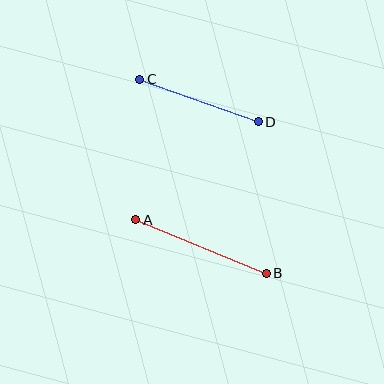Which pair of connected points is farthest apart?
Points A and B are farthest apart.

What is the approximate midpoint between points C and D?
The midpoint is at approximately (199, 100) pixels.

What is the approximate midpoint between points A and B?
The midpoint is at approximately (201, 246) pixels.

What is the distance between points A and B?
The distance is approximately 141 pixels.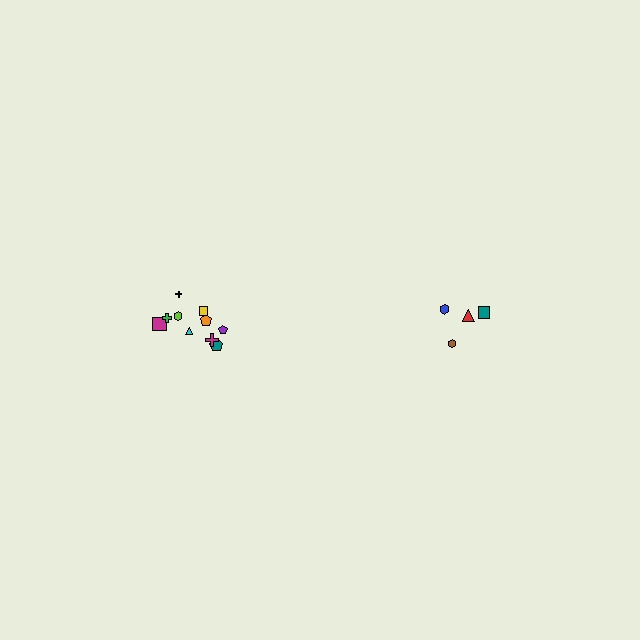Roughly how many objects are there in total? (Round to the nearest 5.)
Roughly 15 objects in total.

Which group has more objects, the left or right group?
The left group.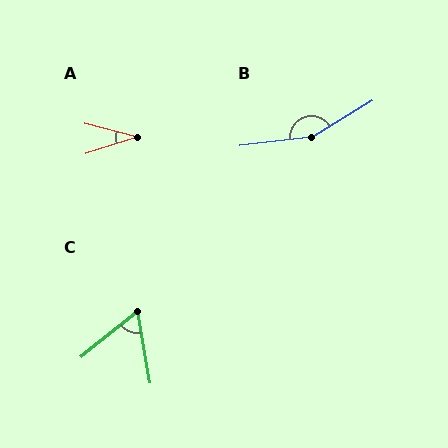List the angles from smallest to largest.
A (32°), C (61°), B (156°).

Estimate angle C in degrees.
Approximately 61 degrees.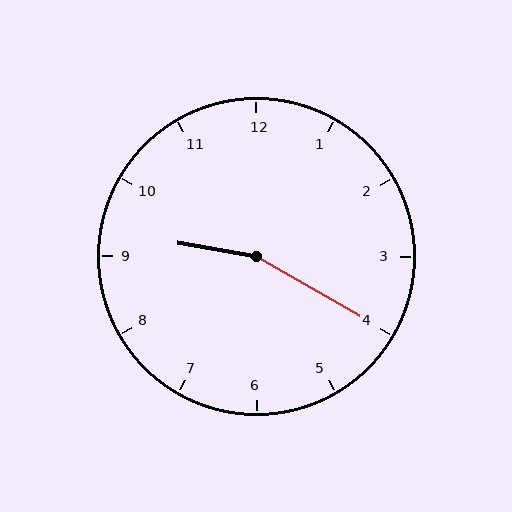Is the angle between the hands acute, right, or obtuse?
It is obtuse.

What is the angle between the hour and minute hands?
Approximately 160 degrees.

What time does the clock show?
9:20.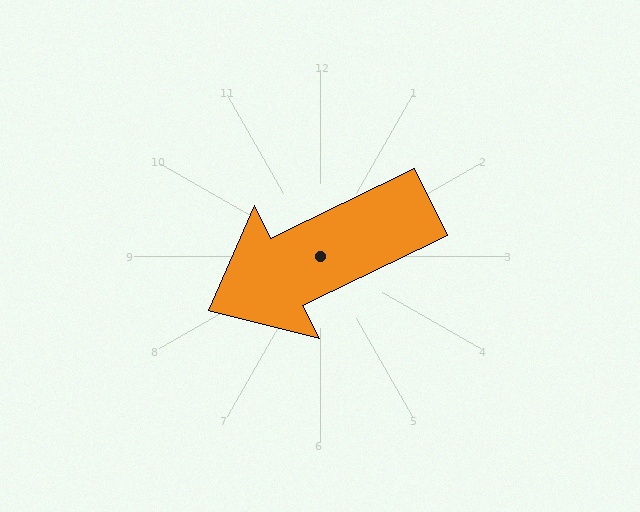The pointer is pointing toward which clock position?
Roughly 8 o'clock.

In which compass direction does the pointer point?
Southwest.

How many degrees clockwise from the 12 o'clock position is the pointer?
Approximately 244 degrees.